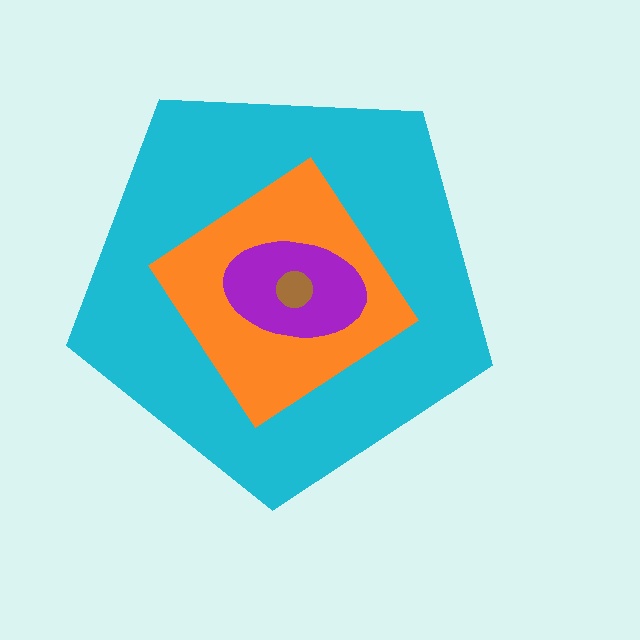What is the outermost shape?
The cyan pentagon.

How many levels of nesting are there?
4.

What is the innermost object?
The brown circle.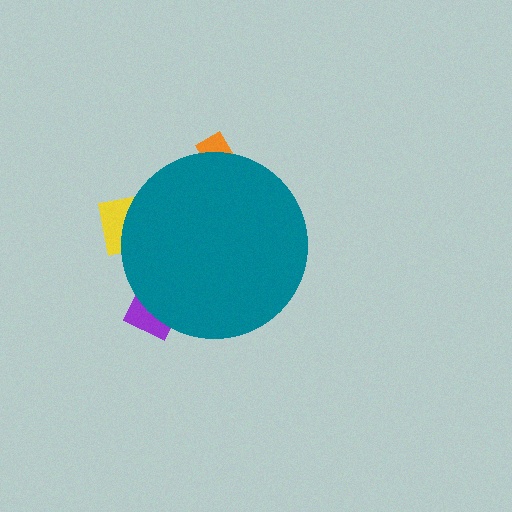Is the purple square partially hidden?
Yes, the purple square is partially hidden behind the teal circle.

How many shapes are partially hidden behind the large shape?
3 shapes are partially hidden.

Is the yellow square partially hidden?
Yes, the yellow square is partially hidden behind the teal circle.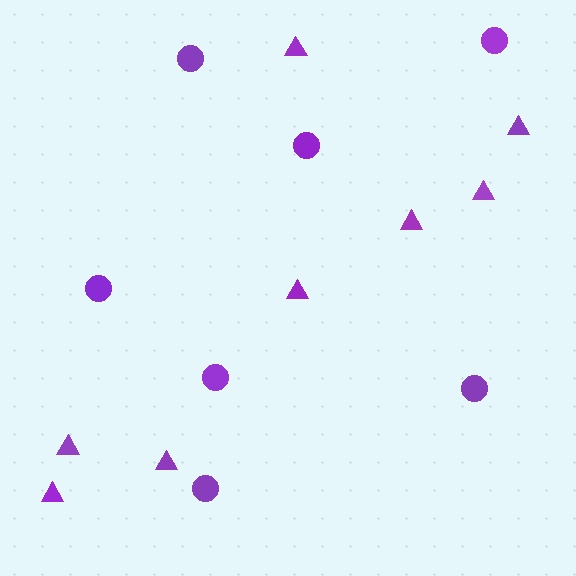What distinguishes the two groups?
There are 2 groups: one group of triangles (8) and one group of circles (7).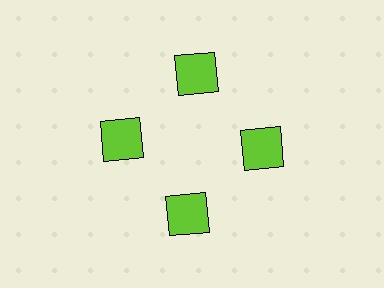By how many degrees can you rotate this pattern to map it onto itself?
The pattern maps onto itself every 90 degrees of rotation.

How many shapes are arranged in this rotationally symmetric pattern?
There are 4 shapes, arranged in 4 groups of 1.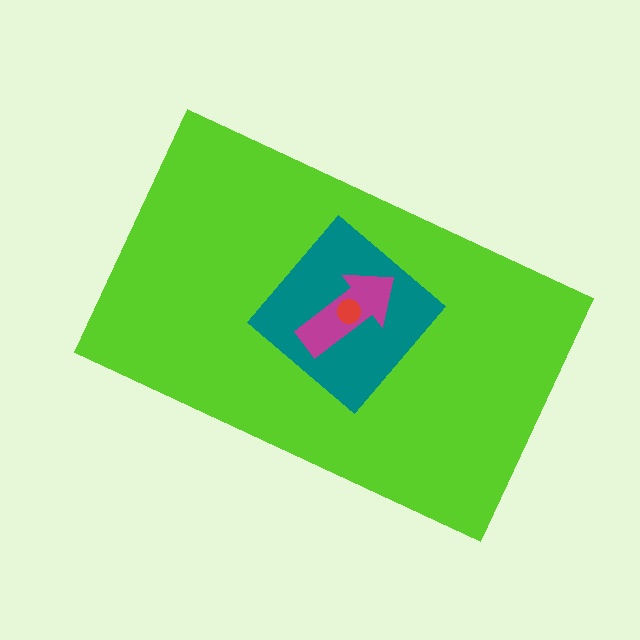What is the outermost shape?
The lime rectangle.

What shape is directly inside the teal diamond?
The magenta arrow.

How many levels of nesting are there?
4.